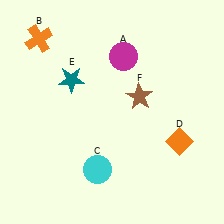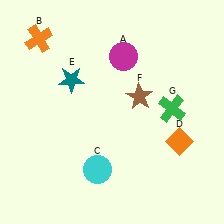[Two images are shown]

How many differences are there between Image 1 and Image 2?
There is 1 difference between the two images.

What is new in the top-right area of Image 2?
A green cross (G) was added in the top-right area of Image 2.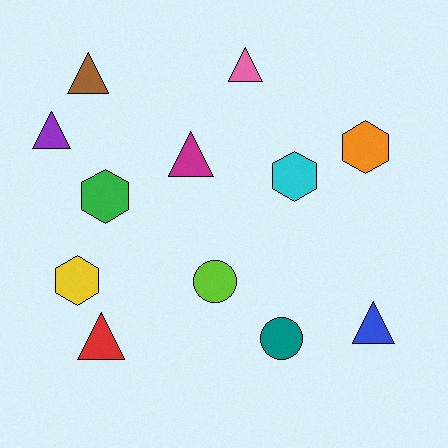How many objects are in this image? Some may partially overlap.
There are 12 objects.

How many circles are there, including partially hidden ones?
There are 2 circles.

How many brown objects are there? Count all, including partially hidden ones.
There is 1 brown object.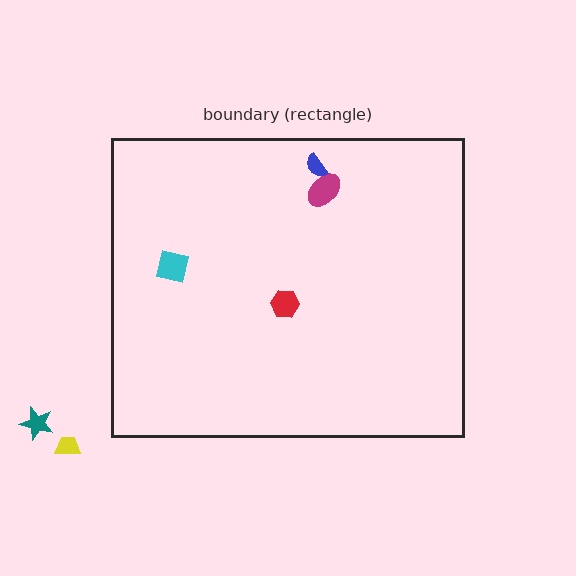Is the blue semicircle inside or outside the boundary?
Inside.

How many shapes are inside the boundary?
4 inside, 2 outside.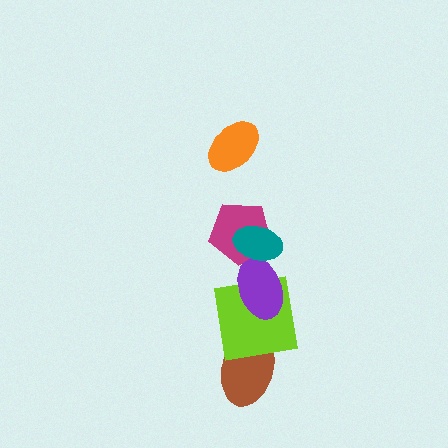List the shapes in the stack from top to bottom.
From top to bottom: the orange ellipse, the teal ellipse, the magenta pentagon, the purple ellipse, the lime square, the brown ellipse.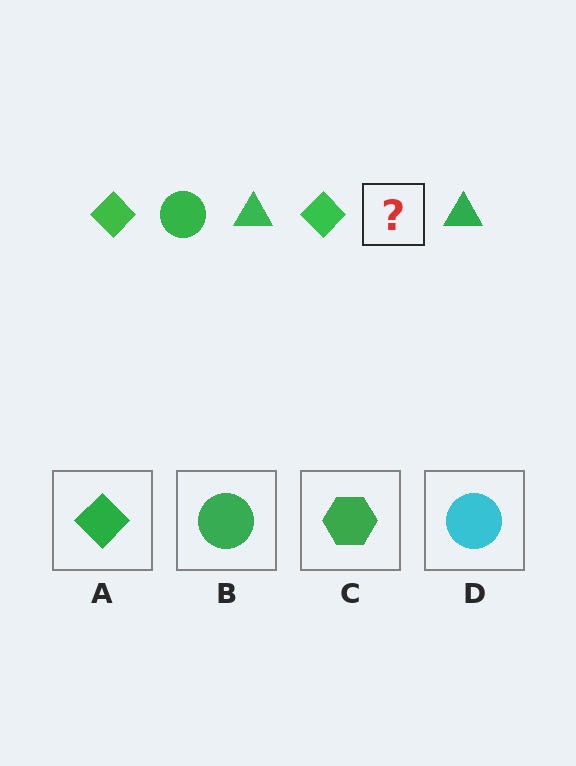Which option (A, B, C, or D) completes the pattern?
B.